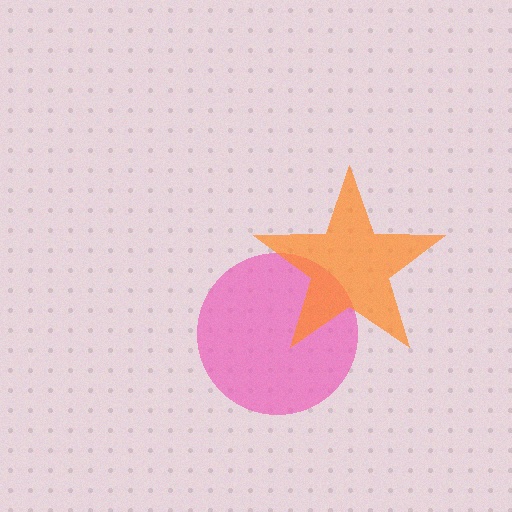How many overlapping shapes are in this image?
There are 2 overlapping shapes in the image.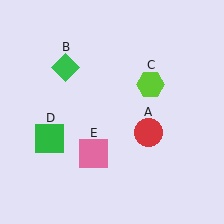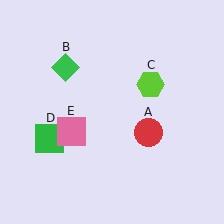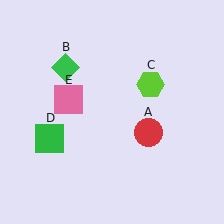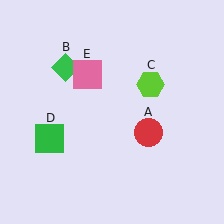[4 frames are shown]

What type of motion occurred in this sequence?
The pink square (object E) rotated clockwise around the center of the scene.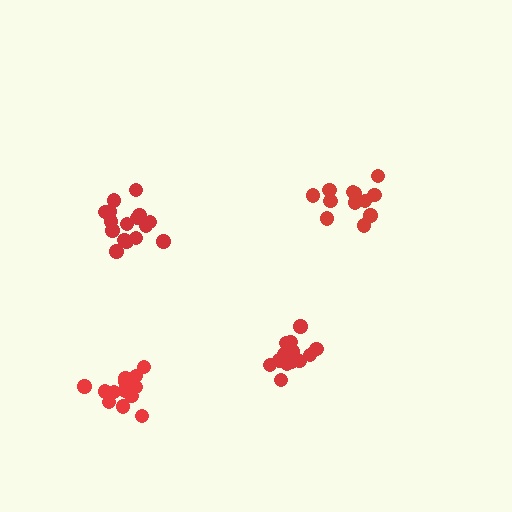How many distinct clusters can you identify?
There are 4 distinct clusters.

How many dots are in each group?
Group 1: 13 dots, Group 2: 16 dots, Group 3: 16 dots, Group 4: 12 dots (57 total).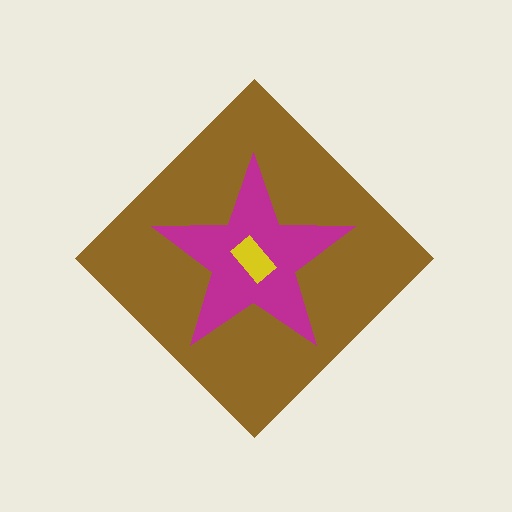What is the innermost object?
The yellow rectangle.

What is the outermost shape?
The brown diamond.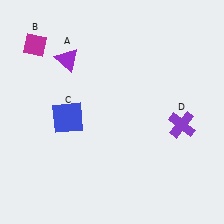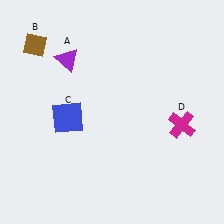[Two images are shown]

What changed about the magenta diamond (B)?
In Image 1, B is magenta. In Image 2, it changed to brown.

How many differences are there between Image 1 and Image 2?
There are 2 differences between the two images.